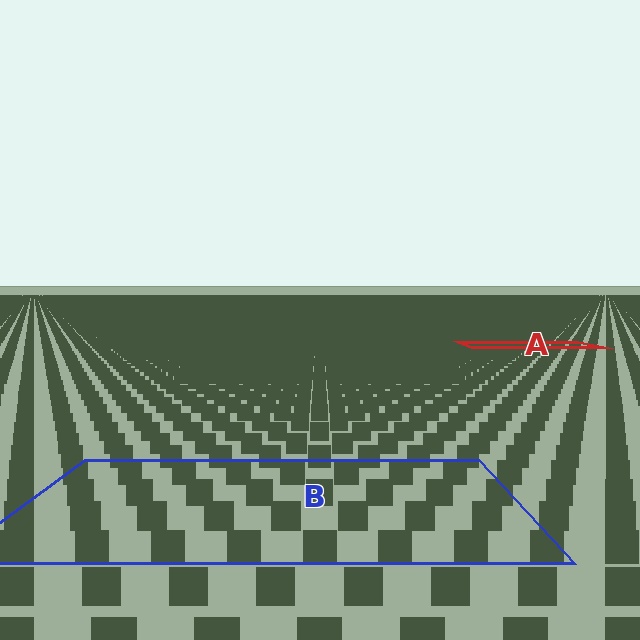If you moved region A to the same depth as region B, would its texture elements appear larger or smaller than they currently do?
They would appear larger. At a closer depth, the same texture elements are projected at a bigger on-screen size.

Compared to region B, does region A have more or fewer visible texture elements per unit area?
Region A has more texture elements per unit area — they are packed more densely because it is farther away.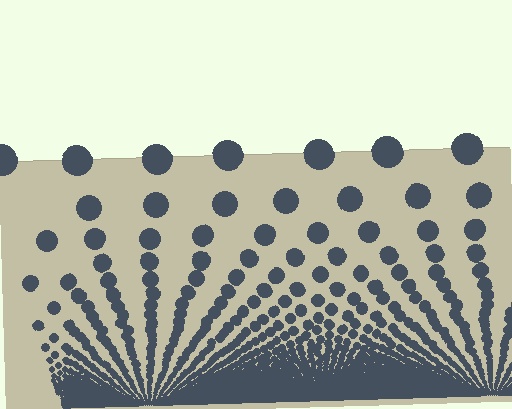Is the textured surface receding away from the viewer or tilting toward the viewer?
The surface appears to tilt toward the viewer. Texture elements get larger and sparser toward the top.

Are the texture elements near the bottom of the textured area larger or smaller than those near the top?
Smaller. The gradient is inverted — elements near the bottom are smaller and denser.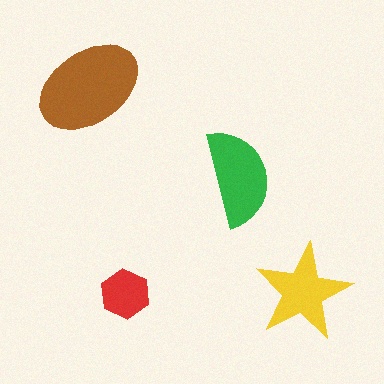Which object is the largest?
The brown ellipse.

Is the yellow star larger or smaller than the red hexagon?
Larger.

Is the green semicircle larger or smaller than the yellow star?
Larger.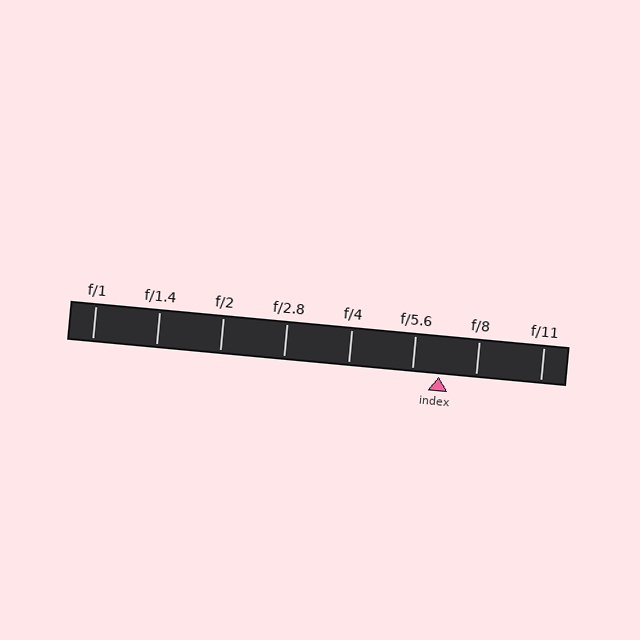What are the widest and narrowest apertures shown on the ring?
The widest aperture shown is f/1 and the narrowest is f/11.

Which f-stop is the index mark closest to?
The index mark is closest to f/5.6.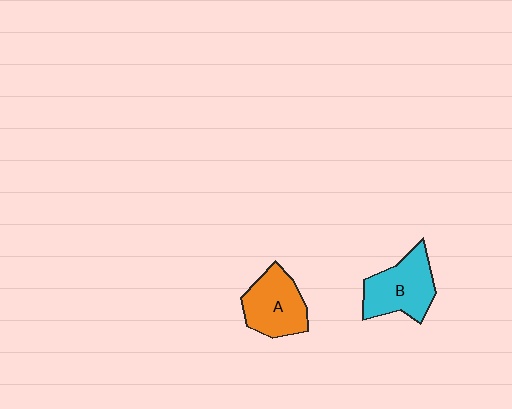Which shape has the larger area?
Shape B (cyan).